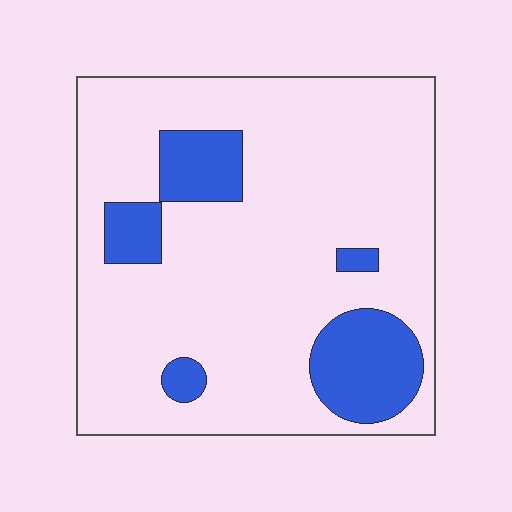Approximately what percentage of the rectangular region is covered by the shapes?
Approximately 20%.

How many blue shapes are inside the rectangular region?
5.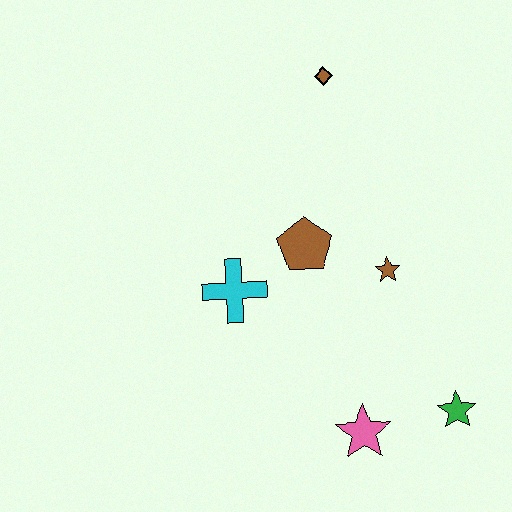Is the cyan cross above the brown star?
No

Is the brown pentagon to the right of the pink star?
No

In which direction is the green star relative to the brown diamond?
The green star is below the brown diamond.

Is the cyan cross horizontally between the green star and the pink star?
No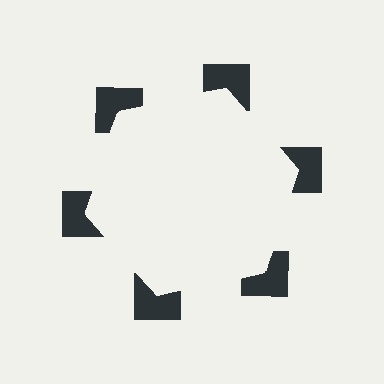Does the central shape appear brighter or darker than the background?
It typically appears slightly brighter than the background, even though no actual brightness change is drawn.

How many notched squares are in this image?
There are 6 — one at each vertex of the illusory hexagon.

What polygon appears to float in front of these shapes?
An illusory hexagon — its edges are inferred from the aligned wedge cuts in the notched squares, not physically drawn.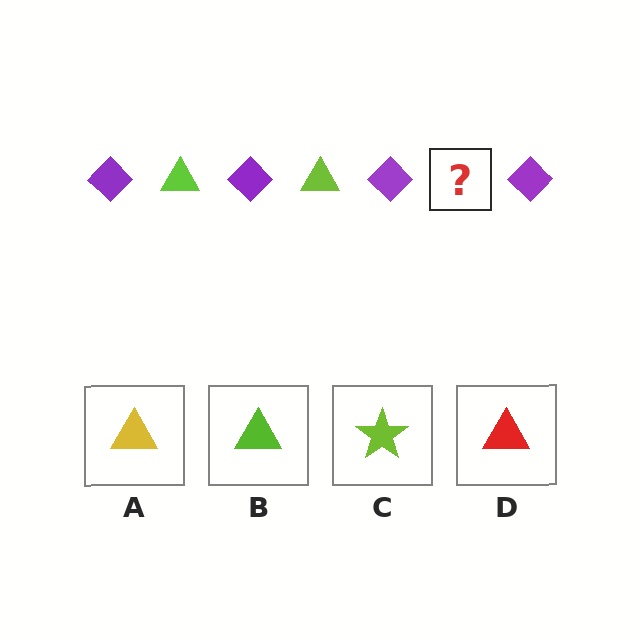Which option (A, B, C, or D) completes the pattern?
B.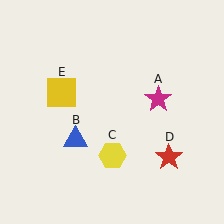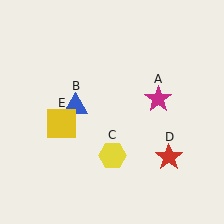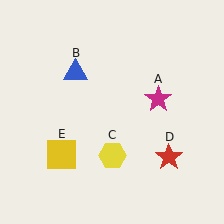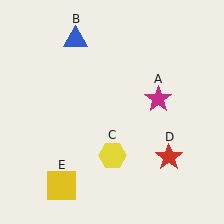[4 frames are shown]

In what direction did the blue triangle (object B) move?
The blue triangle (object B) moved up.